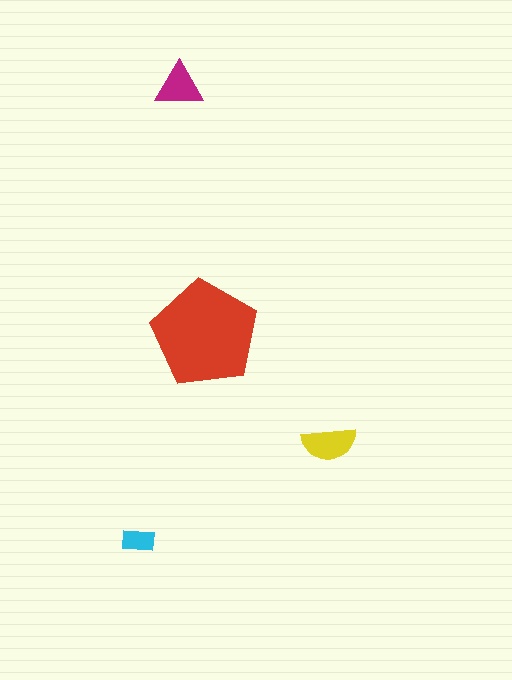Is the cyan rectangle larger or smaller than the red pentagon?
Smaller.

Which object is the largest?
The red pentagon.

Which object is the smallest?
The cyan rectangle.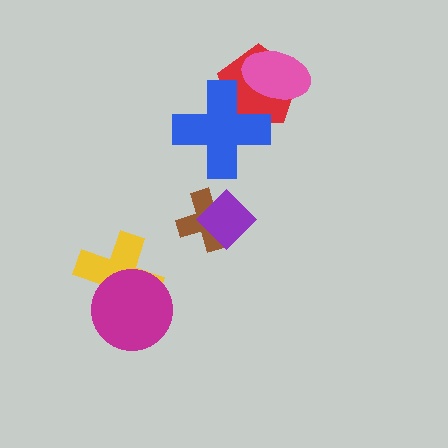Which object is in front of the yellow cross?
The magenta circle is in front of the yellow cross.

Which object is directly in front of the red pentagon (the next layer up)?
The pink ellipse is directly in front of the red pentagon.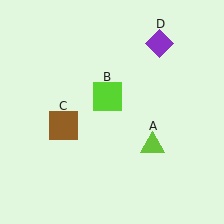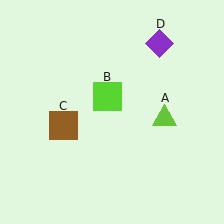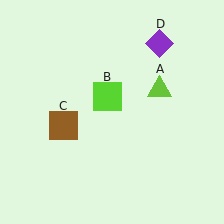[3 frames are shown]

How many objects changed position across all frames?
1 object changed position: lime triangle (object A).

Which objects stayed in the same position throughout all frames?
Lime square (object B) and brown square (object C) and purple diamond (object D) remained stationary.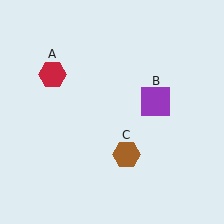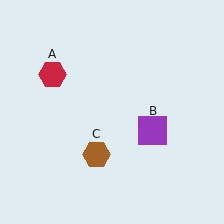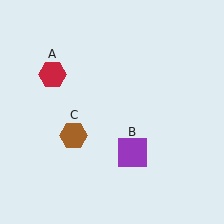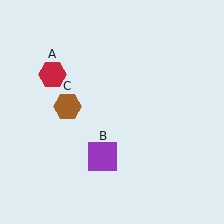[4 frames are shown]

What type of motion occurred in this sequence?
The purple square (object B), brown hexagon (object C) rotated clockwise around the center of the scene.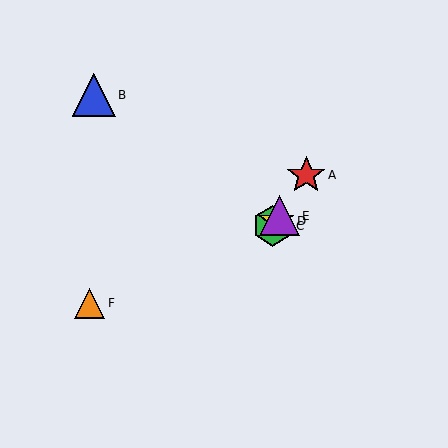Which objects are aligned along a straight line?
Objects A, C, D, E are aligned along a straight line.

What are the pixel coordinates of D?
Object D is at (276, 221).